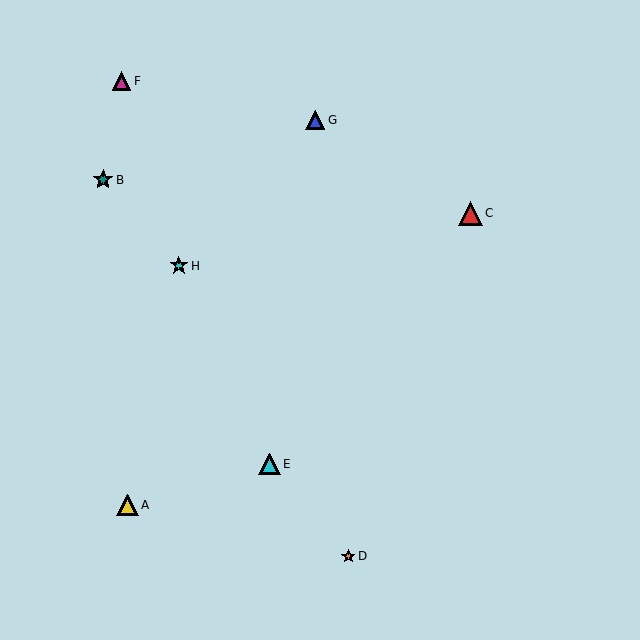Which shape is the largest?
The red triangle (labeled C) is the largest.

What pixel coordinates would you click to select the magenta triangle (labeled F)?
Click at (122, 81) to select the magenta triangle F.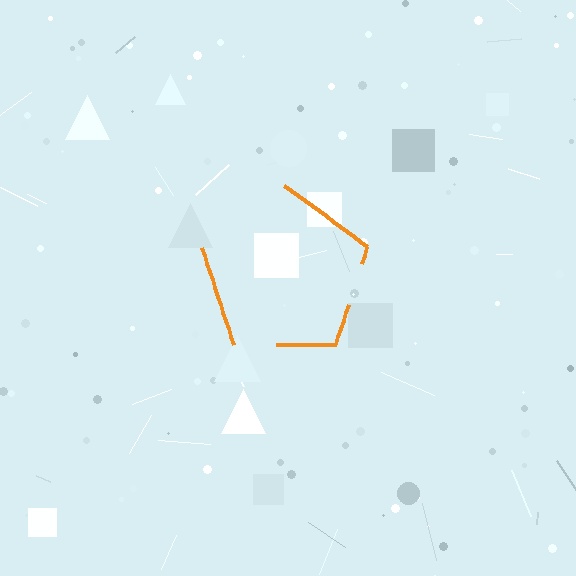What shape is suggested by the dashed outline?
The dashed outline suggests a pentagon.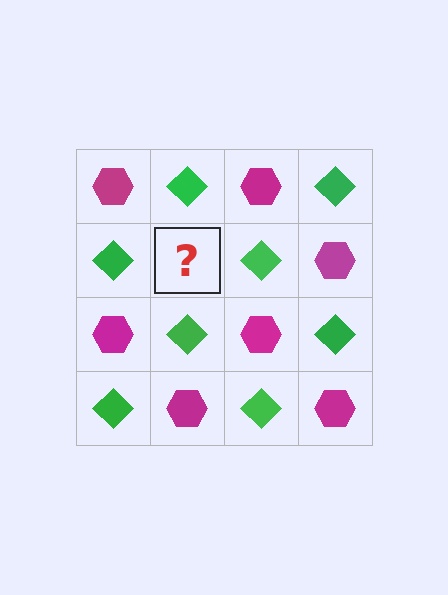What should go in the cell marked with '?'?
The missing cell should contain a magenta hexagon.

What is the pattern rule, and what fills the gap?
The rule is that it alternates magenta hexagon and green diamond in a checkerboard pattern. The gap should be filled with a magenta hexagon.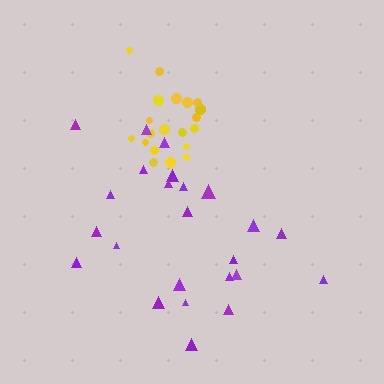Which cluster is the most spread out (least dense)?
Purple.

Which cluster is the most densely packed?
Yellow.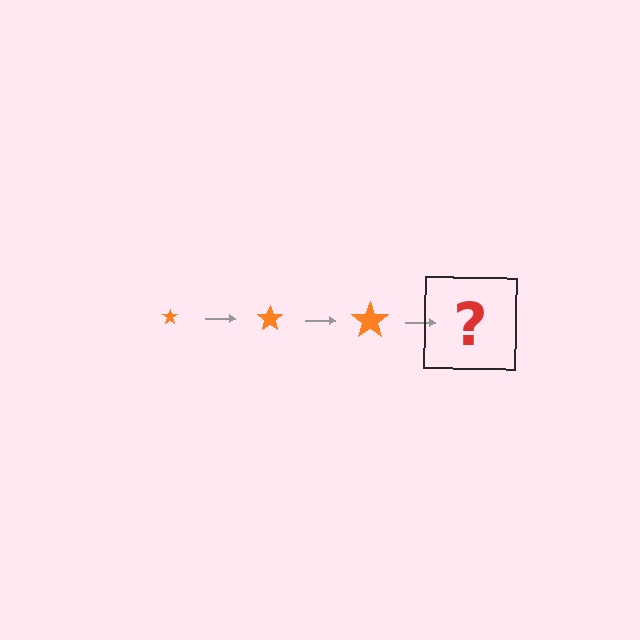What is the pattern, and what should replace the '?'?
The pattern is that the star gets progressively larger each step. The '?' should be an orange star, larger than the previous one.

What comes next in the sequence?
The next element should be an orange star, larger than the previous one.